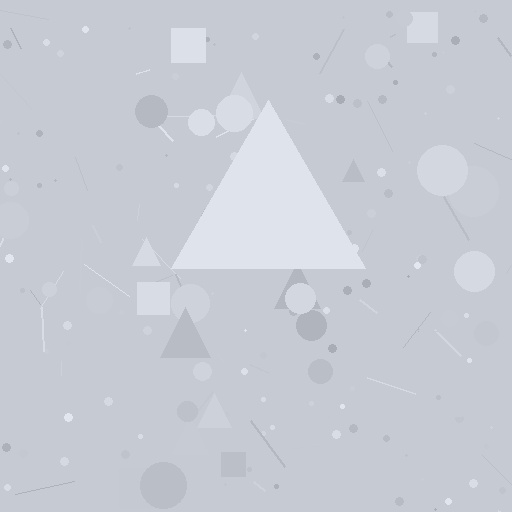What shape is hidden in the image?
A triangle is hidden in the image.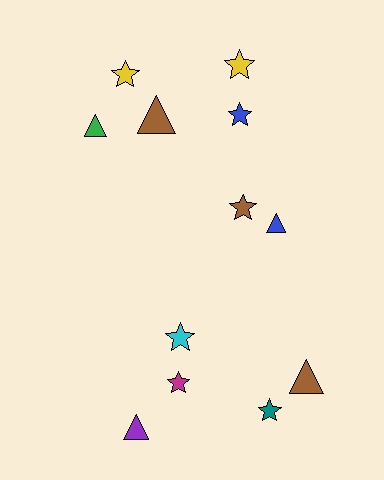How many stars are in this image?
There are 7 stars.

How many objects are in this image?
There are 12 objects.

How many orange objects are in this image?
There are no orange objects.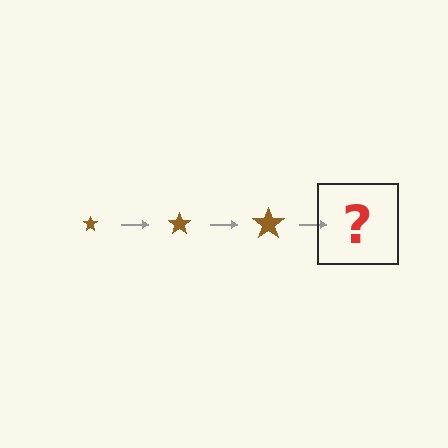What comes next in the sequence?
The next element should be a brown star, larger than the previous one.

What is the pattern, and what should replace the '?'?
The pattern is that the star gets progressively larger each step. The '?' should be a brown star, larger than the previous one.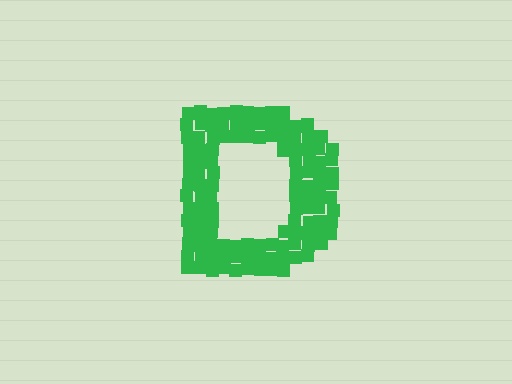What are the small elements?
The small elements are squares.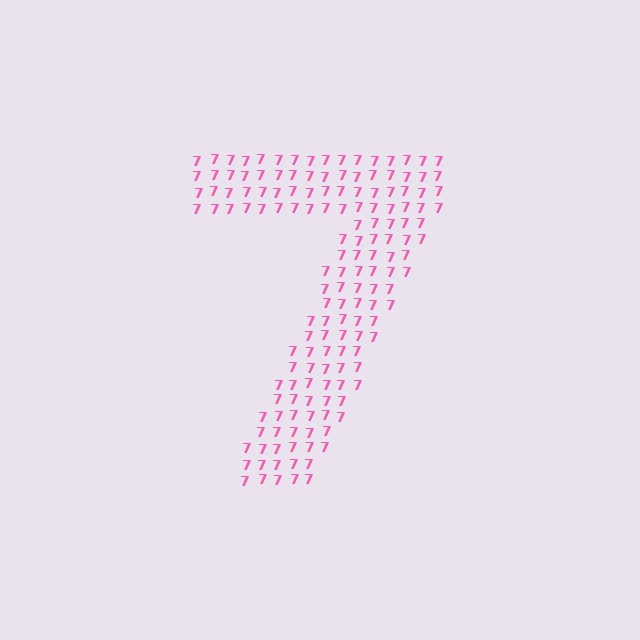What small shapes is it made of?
It is made of small digit 7's.